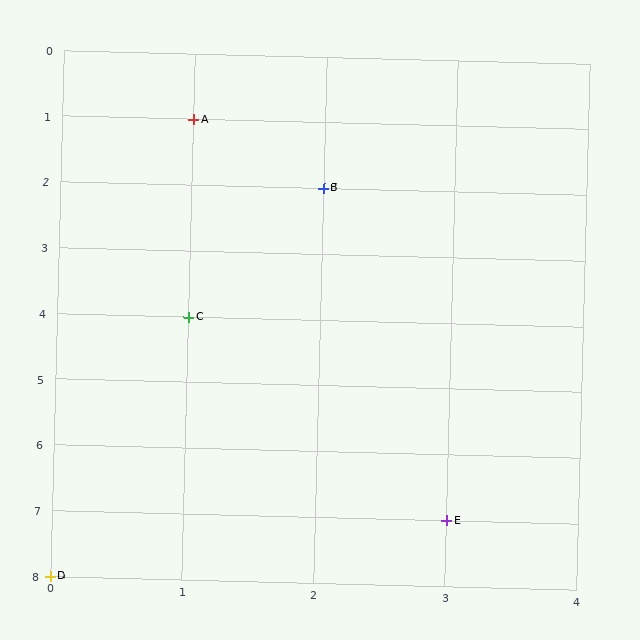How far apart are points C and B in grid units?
Points C and B are 1 column and 2 rows apart (about 2.2 grid units diagonally).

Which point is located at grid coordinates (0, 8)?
Point D is at (0, 8).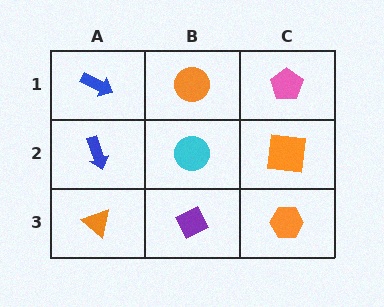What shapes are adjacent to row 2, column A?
A blue arrow (row 1, column A), an orange triangle (row 3, column A), a cyan circle (row 2, column B).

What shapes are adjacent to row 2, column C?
A pink pentagon (row 1, column C), an orange hexagon (row 3, column C), a cyan circle (row 2, column B).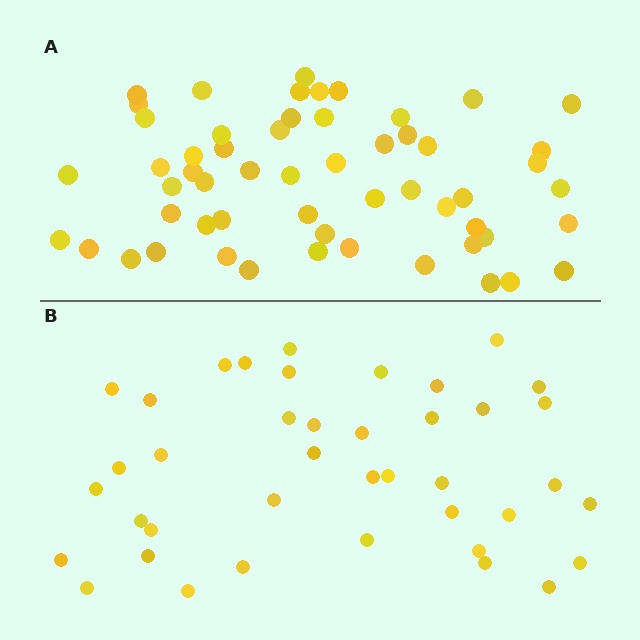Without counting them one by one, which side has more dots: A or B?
Region A (the top region) has more dots.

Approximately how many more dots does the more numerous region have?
Region A has approximately 15 more dots than region B.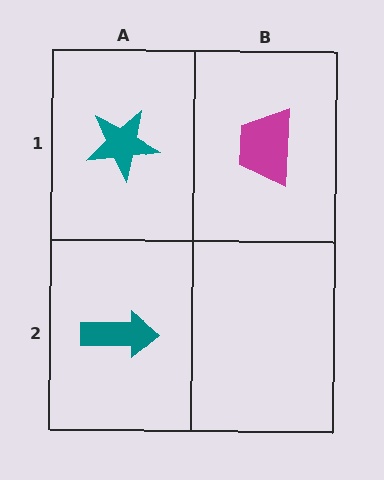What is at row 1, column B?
A magenta trapezoid.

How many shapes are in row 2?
1 shape.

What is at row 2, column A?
A teal arrow.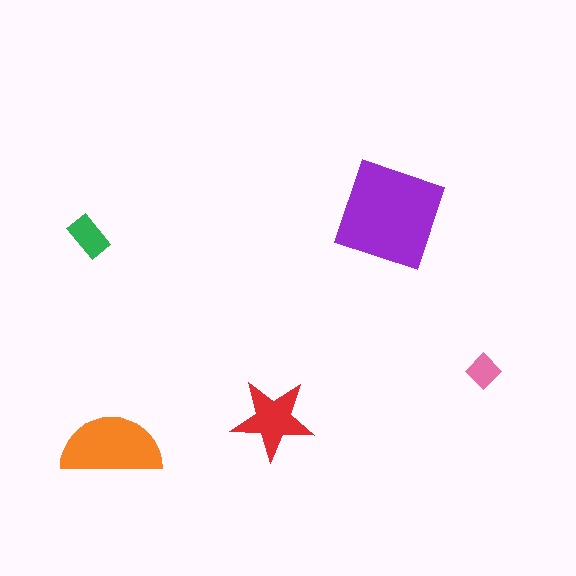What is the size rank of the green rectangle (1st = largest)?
4th.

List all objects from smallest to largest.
The pink diamond, the green rectangle, the red star, the orange semicircle, the purple square.